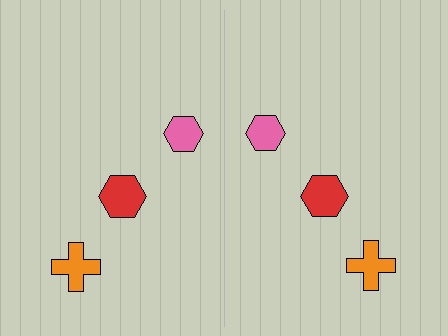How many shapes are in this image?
There are 6 shapes in this image.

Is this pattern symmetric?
Yes, this pattern has bilateral (reflection) symmetry.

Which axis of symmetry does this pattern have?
The pattern has a vertical axis of symmetry running through the center of the image.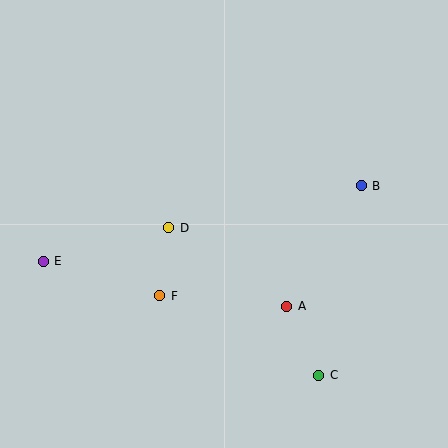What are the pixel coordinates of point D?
Point D is at (169, 228).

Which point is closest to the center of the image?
Point D at (169, 228) is closest to the center.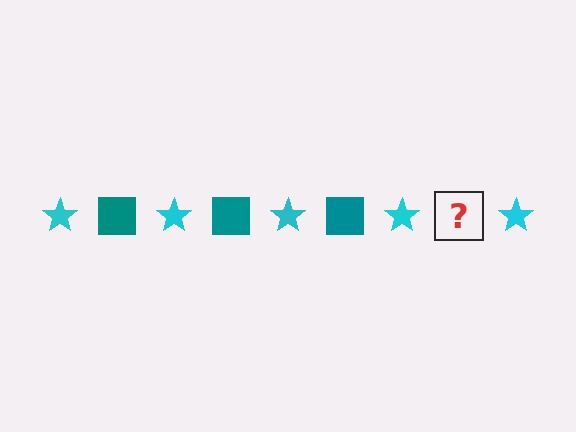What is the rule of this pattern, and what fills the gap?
The rule is that the pattern alternates between cyan star and teal square. The gap should be filled with a teal square.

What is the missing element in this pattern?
The missing element is a teal square.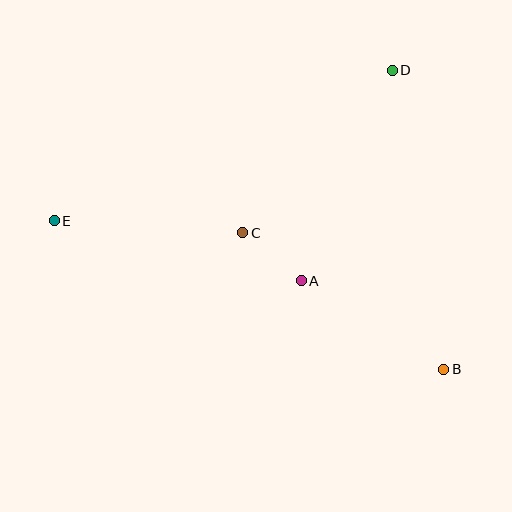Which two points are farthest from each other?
Points B and E are farthest from each other.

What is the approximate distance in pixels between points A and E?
The distance between A and E is approximately 254 pixels.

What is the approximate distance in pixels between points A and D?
The distance between A and D is approximately 230 pixels.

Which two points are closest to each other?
Points A and C are closest to each other.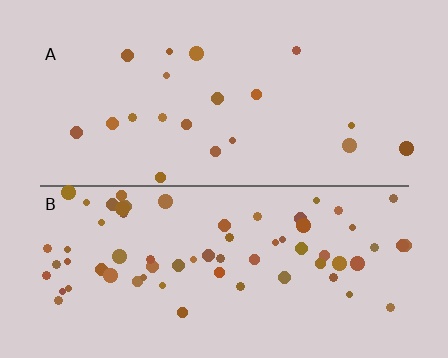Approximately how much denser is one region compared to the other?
Approximately 3.4× — region B over region A.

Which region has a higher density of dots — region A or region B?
B (the bottom).